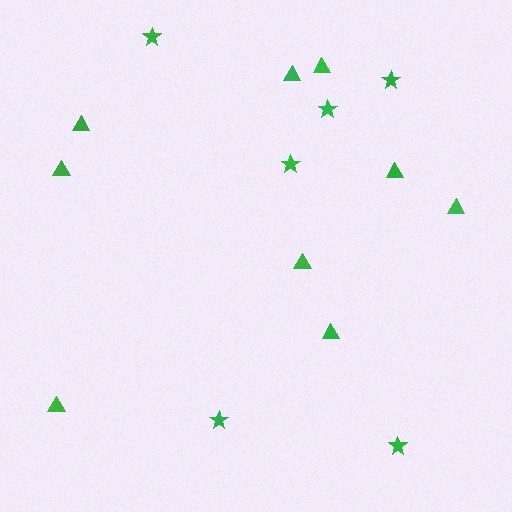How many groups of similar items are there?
There are 2 groups: one group of stars (6) and one group of triangles (9).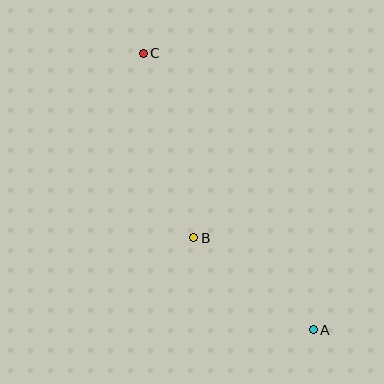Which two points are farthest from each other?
Points A and C are farthest from each other.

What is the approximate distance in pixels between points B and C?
The distance between B and C is approximately 191 pixels.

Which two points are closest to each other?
Points A and B are closest to each other.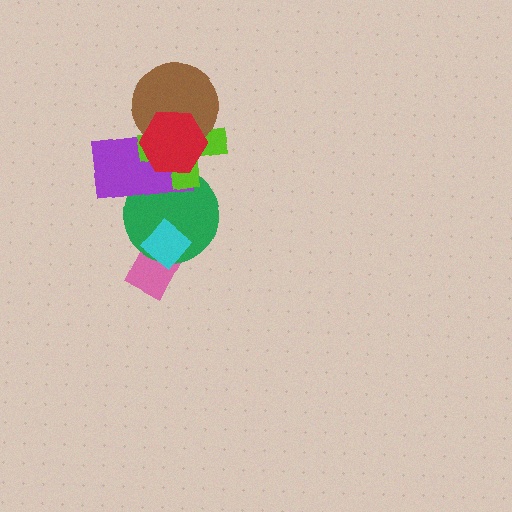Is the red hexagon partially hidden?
No, no other shape covers it.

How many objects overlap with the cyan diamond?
2 objects overlap with the cyan diamond.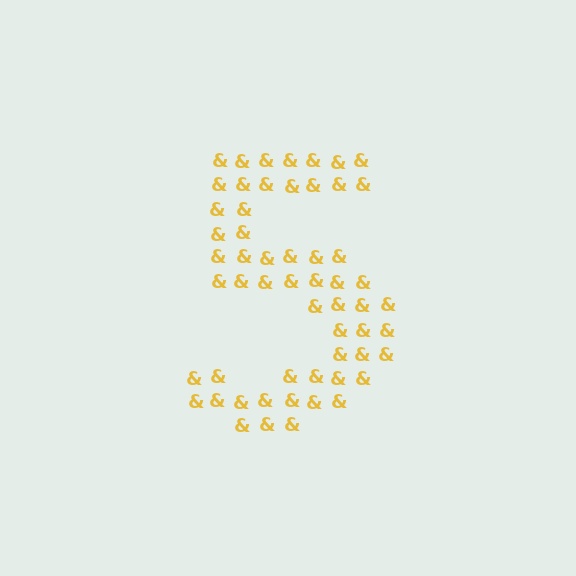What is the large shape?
The large shape is the digit 5.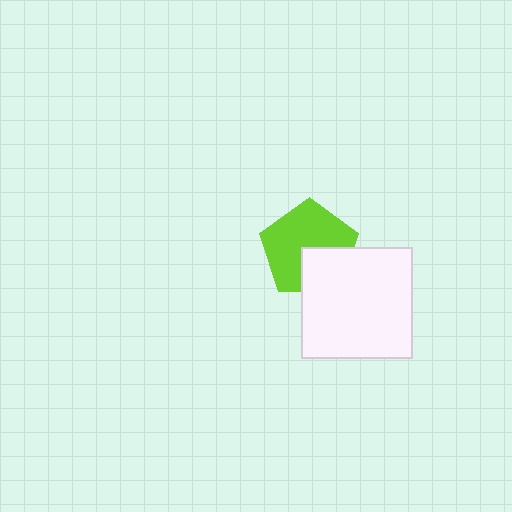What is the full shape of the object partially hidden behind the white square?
The partially hidden object is a lime pentagon.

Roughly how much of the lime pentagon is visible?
Most of it is visible (roughly 69%).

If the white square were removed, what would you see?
You would see the complete lime pentagon.